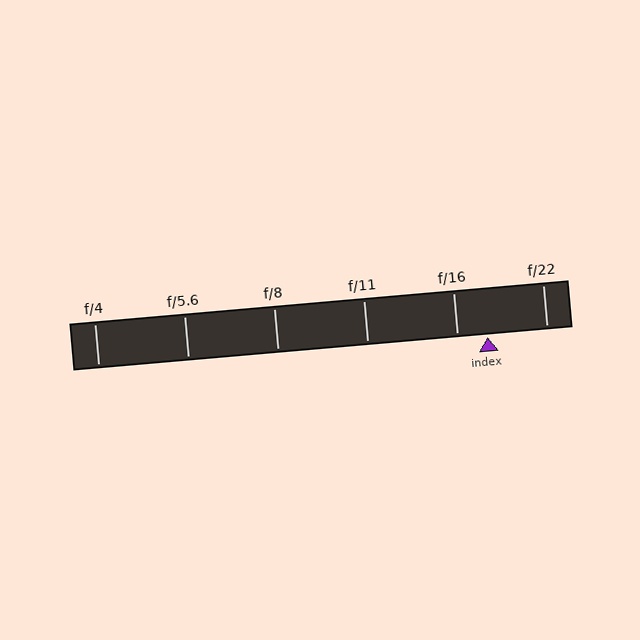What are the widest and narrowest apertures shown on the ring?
The widest aperture shown is f/4 and the narrowest is f/22.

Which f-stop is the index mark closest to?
The index mark is closest to f/16.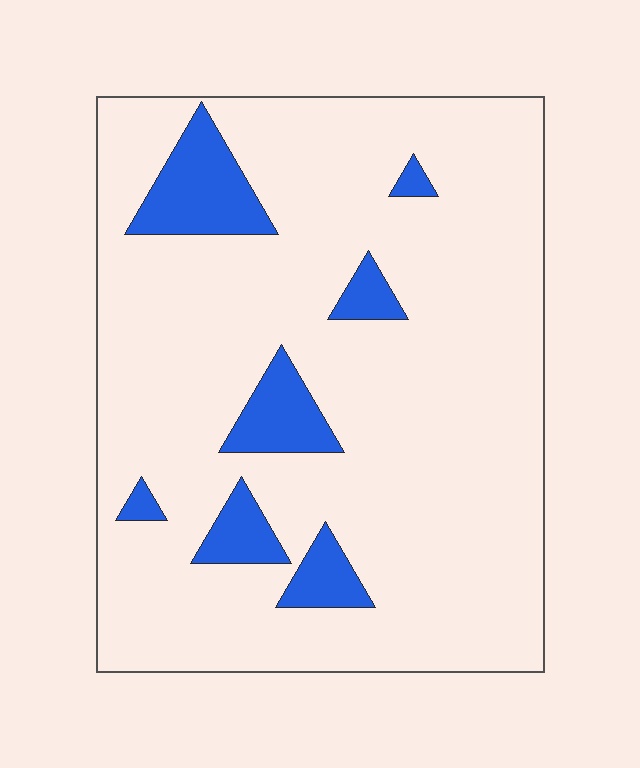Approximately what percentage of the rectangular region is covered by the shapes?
Approximately 10%.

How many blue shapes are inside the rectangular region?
7.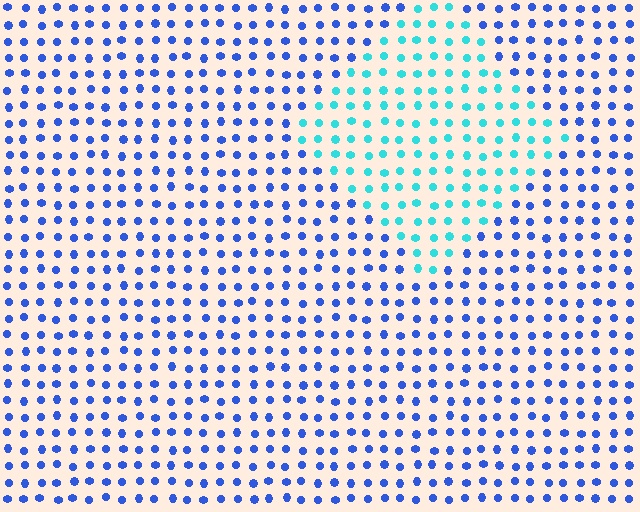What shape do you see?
I see a diamond.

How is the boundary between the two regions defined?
The boundary is defined purely by a slight shift in hue (about 46 degrees). Spacing, size, and orientation are identical on both sides.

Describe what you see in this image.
The image is filled with small blue elements in a uniform arrangement. A diamond-shaped region is visible where the elements are tinted to a slightly different hue, forming a subtle color boundary.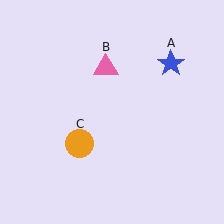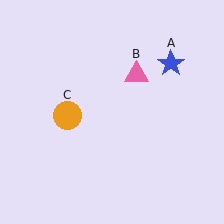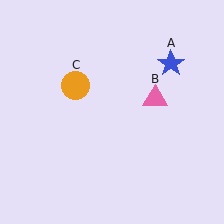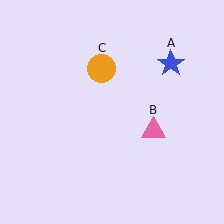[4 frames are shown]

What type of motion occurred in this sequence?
The pink triangle (object B), orange circle (object C) rotated clockwise around the center of the scene.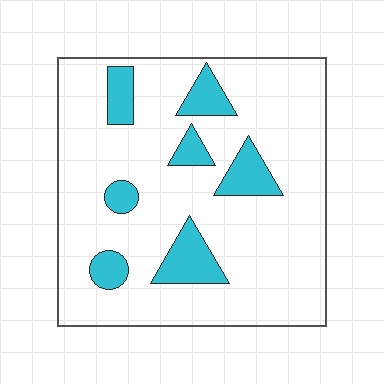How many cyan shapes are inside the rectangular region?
7.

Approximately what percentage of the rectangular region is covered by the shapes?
Approximately 15%.